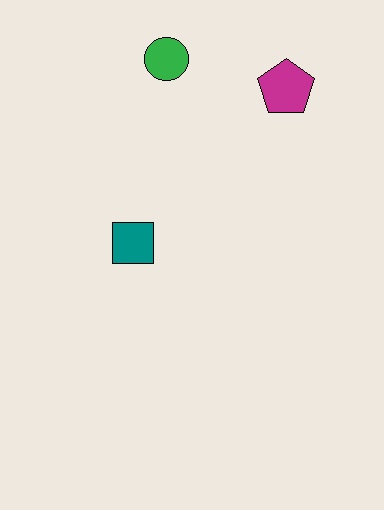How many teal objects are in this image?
There is 1 teal object.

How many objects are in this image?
There are 3 objects.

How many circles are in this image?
There is 1 circle.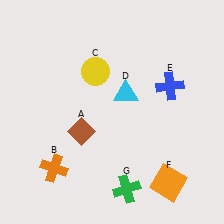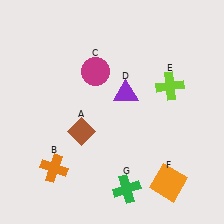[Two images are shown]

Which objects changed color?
C changed from yellow to magenta. D changed from cyan to purple. E changed from blue to lime.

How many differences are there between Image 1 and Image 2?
There are 3 differences between the two images.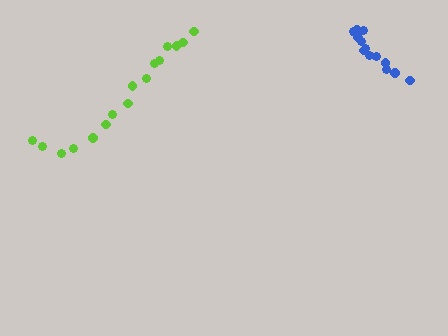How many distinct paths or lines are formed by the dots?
There are 2 distinct paths.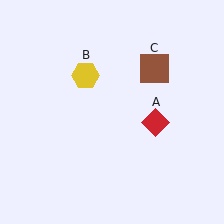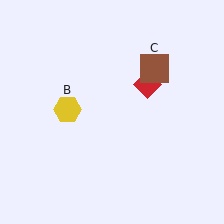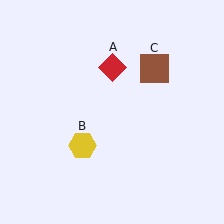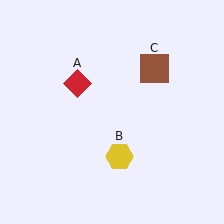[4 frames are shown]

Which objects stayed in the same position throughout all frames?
Brown square (object C) remained stationary.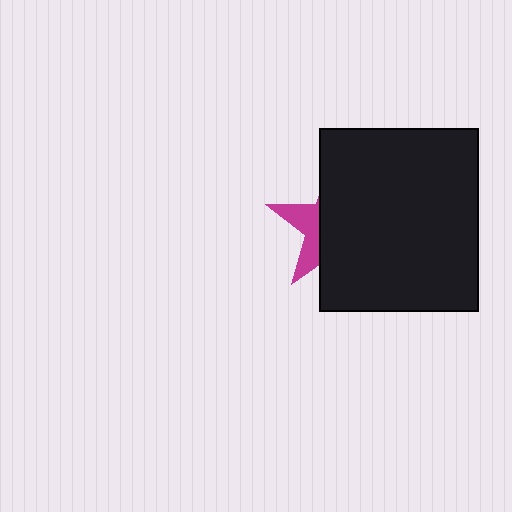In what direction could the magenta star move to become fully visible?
The magenta star could move left. That would shift it out from behind the black rectangle entirely.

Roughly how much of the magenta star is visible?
A small part of it is visible (roughly 31%).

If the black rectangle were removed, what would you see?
You would see the complete magenta star.